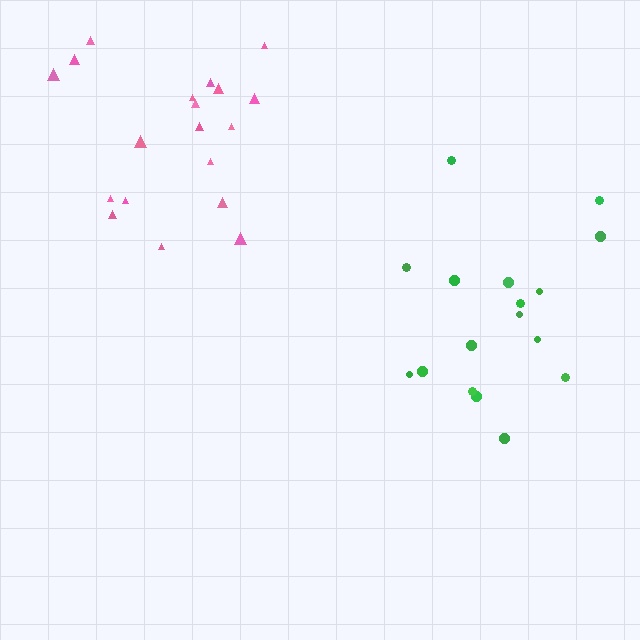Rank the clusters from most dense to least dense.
pink, green.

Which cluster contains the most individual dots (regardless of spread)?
Pink (19).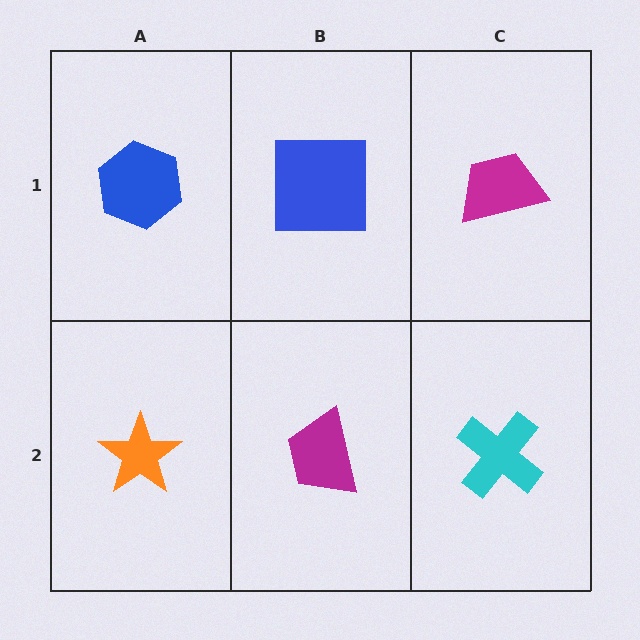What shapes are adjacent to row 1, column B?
A magenta trapezoid (row 2, column B), a blue hexagon (row 1, column A), a magenta trapezoid (row 1, column C).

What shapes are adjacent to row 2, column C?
A magenta trapezoid (row 1, column C), a magenta trapezoid (row 2, column B).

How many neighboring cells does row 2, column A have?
2.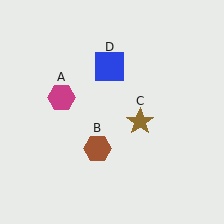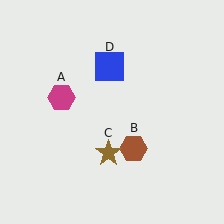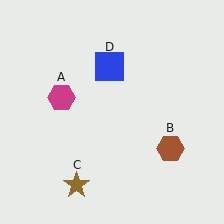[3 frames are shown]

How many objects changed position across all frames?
2 objects changed position: brown hexagon (object B), brown star (object C).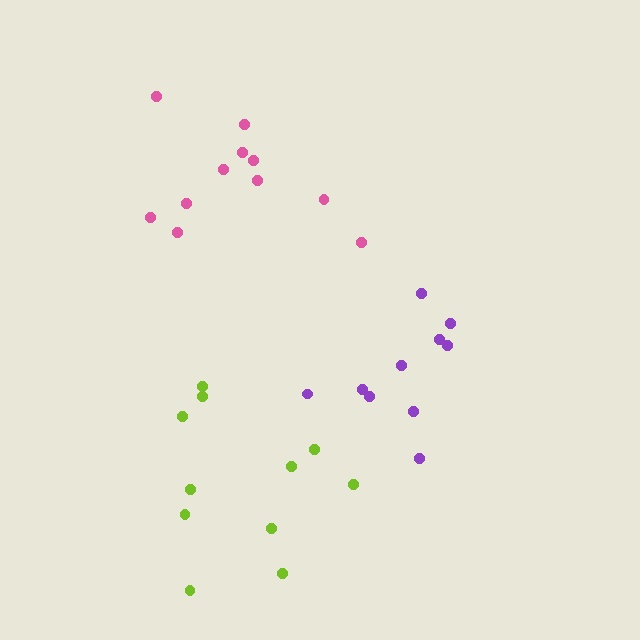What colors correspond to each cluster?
The clusters are colored: pink, purple, lime.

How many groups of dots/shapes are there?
There are 3 groups.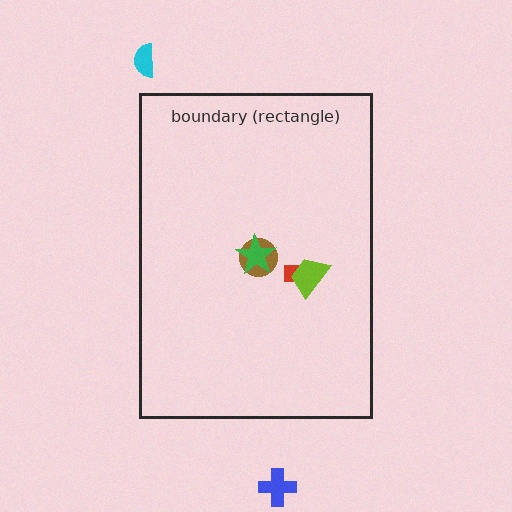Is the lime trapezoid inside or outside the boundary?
Inside.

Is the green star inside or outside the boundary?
Inside.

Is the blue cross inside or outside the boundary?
Outside.